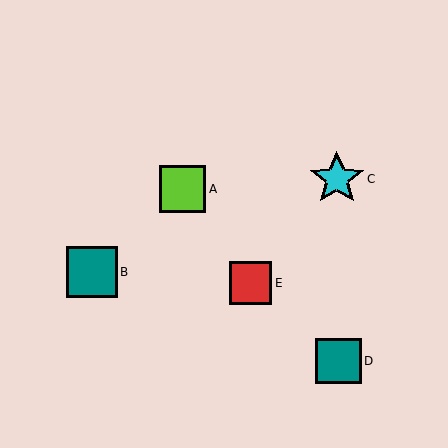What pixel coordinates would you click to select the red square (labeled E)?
Click at (251, 283) to select the red square E.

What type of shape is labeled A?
Shape A is a lime square.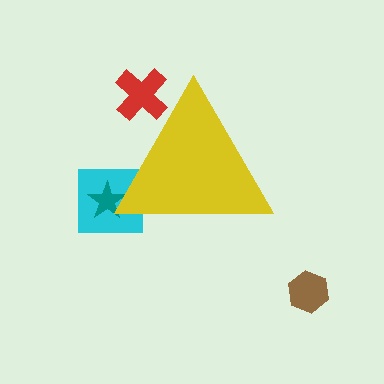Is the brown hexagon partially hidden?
No, the brown hexagon is fully visible.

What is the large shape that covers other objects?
A yellow triangle.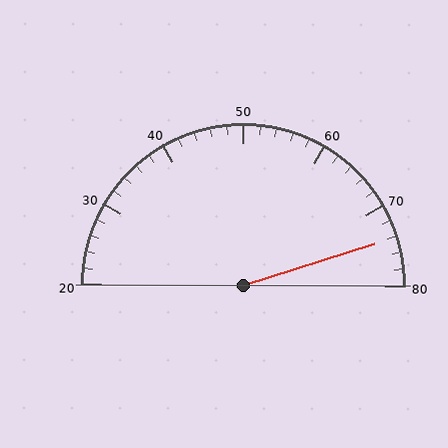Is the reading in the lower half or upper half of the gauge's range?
The reading is in the upper half of the range (20 to 80).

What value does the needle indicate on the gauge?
The needle indicates approximately 74.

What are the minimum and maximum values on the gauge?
The gauge ranges from 20 to 80.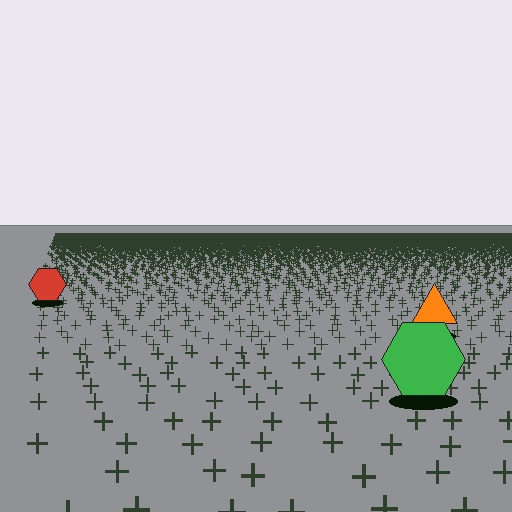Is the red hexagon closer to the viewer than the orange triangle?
No. The orange triangle is closer — you can tell from the texture gradient: the ground texture is coarser near it.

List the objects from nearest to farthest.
From nearest to farthest: the green hexagon, the orange triangle, the red hexagon.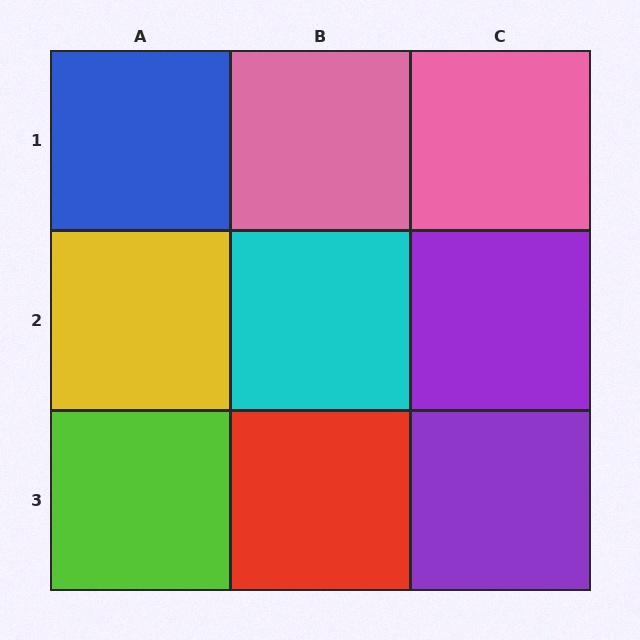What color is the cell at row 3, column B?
Red.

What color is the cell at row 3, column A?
Lime.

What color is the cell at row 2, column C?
Purple.